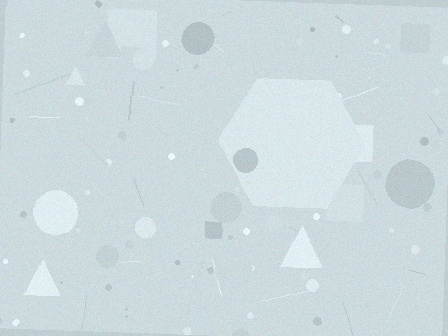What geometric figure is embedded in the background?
A hexagon is embedded in the background.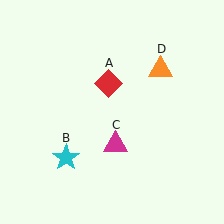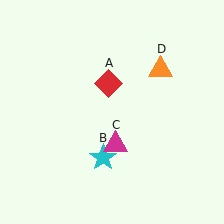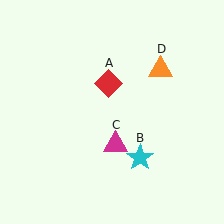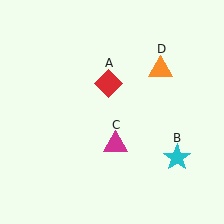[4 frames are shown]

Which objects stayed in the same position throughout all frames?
Red diamond (object A) and magenta triangle (object C) and orange triangle (object D) remained stationary.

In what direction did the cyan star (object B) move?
The cyan star (object B) moved right.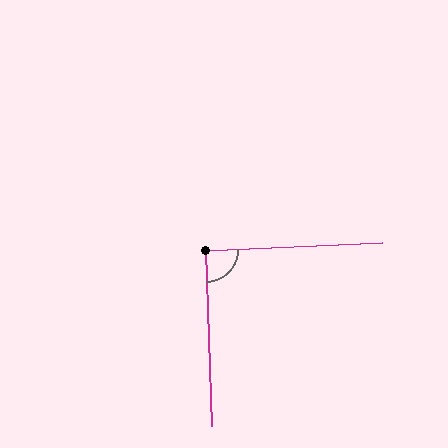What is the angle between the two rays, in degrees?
Approximately 91 degrees.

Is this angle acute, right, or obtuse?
It is approximately a right angle.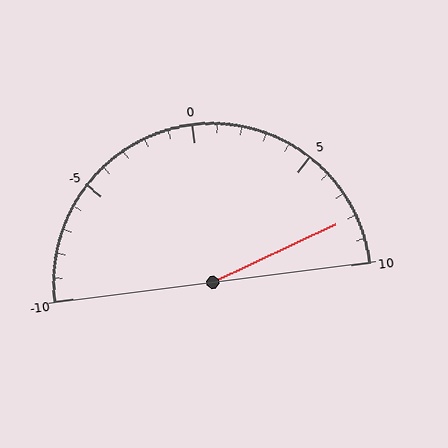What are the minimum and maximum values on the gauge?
The gauge ranges from -10 to 10.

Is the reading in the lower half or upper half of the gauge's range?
The reading is in the upper half of the range (-10 to 10).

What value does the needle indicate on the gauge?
The needle indicates approximately 8.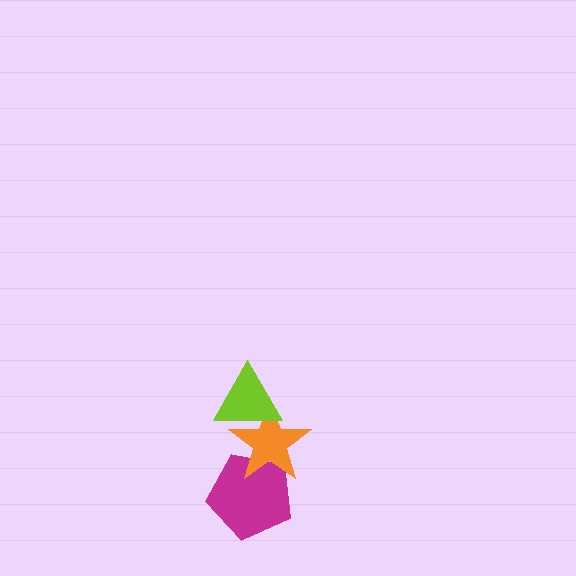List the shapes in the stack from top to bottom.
From top to bottom: the lime triangle, the orange star, the magenta pentagon.